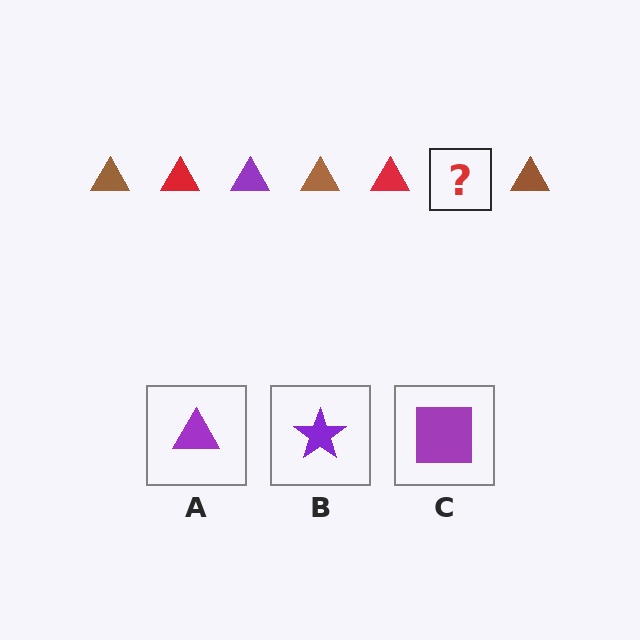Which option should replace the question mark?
Option A.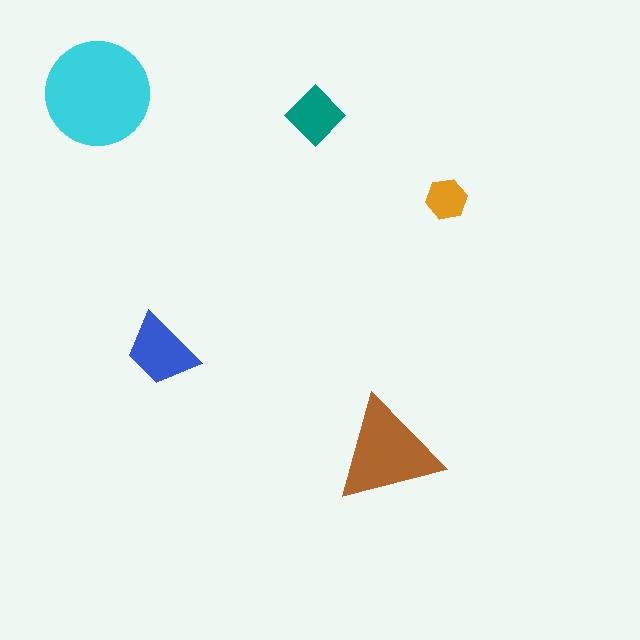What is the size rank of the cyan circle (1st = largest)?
1st.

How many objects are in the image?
There are 5 objects in the image.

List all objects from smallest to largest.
The orange hexagon, the teal diamond, the blue trapezoid, the brown triangle, the cyan circle.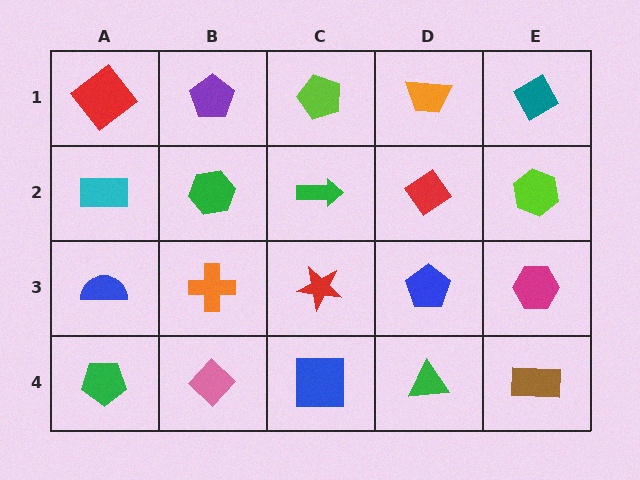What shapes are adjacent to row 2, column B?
A purple pentagon (row 1, column B), an orange cross (row 3, column B), a cyan rectangle (row 2, column A), a green arrow (row 2, column C).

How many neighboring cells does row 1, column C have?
3.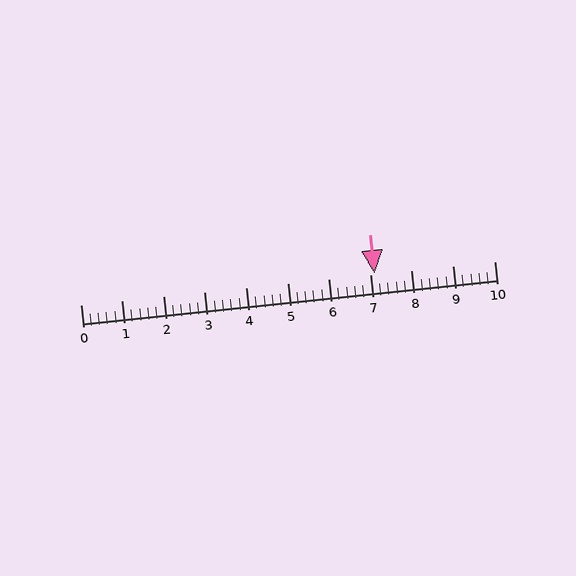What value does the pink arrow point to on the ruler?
The pink arrow points to approximately 7.1.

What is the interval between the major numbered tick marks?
The major tick marks are spaced 1 units apart.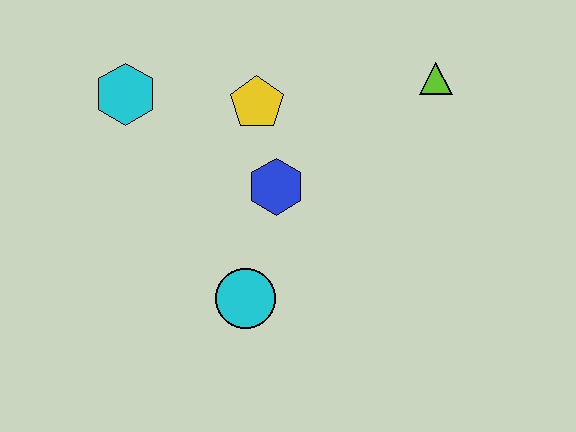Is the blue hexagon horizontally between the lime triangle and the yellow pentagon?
Yes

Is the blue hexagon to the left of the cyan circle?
No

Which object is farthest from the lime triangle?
The cyan hexagon is farthest from the lime triangle.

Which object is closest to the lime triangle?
The yellow pentagon is closest to the lime triangle.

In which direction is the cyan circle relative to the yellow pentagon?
The cyan circle is below the yellow pentagon.